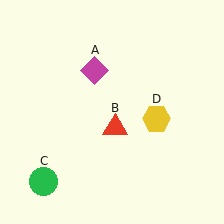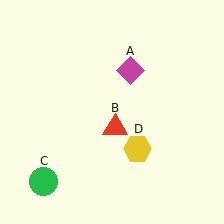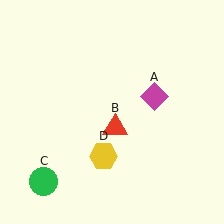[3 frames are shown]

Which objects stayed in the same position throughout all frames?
Red triangle (object B) and green circle (object C) remained stationary.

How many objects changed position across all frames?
2 objects changed position: magenta diamond (object A), yellow hexagon (object D).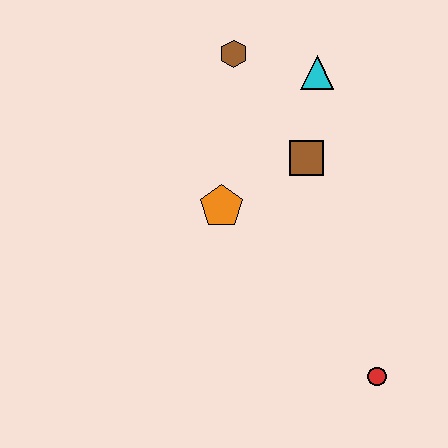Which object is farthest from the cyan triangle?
The red circle is farthest from the cyan triangle.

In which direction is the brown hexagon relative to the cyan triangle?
The brown hexagon is to the left of the cyan triangle.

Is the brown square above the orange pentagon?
Yes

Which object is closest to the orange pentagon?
The brown square is closest to the orange pentagon.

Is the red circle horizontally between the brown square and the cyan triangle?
No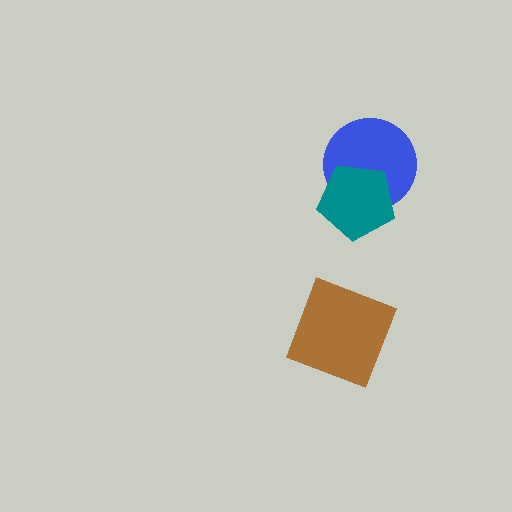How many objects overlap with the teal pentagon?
1 object overlaps with the teal pentagon.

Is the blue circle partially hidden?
Yes, it is partially covered by another shape.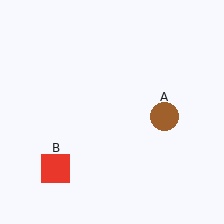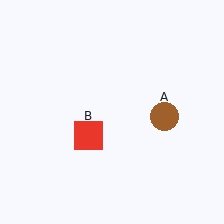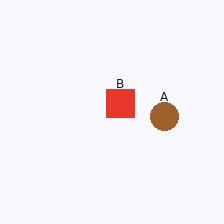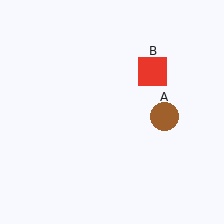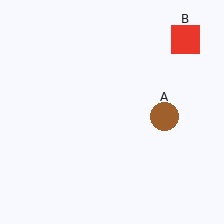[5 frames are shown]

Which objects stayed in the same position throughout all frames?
Brown circle (object A) remained stationary.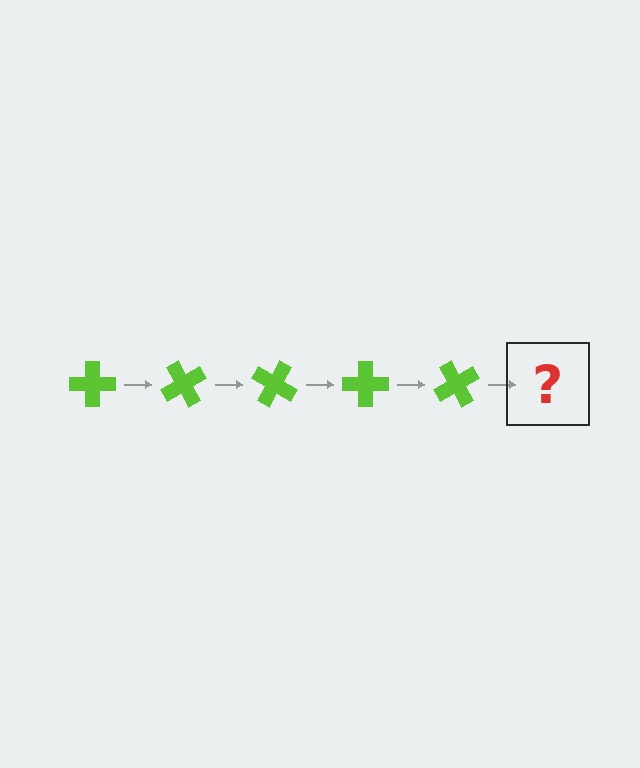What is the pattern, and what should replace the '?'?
The pattern is that the cross rotates 60 degrees each step. The '?' should be a lime cross rotated 300 degrees.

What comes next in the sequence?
The next element should be a lime cross rotated 300 degrees.